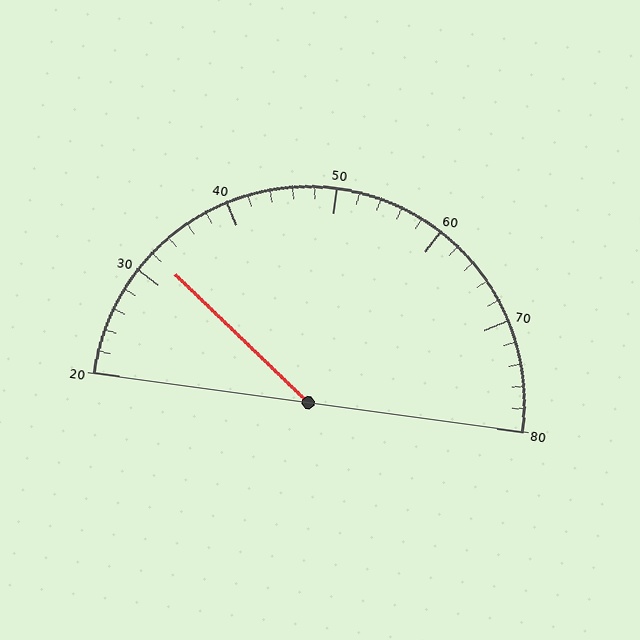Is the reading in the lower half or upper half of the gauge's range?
The reading is in the lower half of the range (20 to 80).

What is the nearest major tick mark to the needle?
The nearest major tick mark is 30.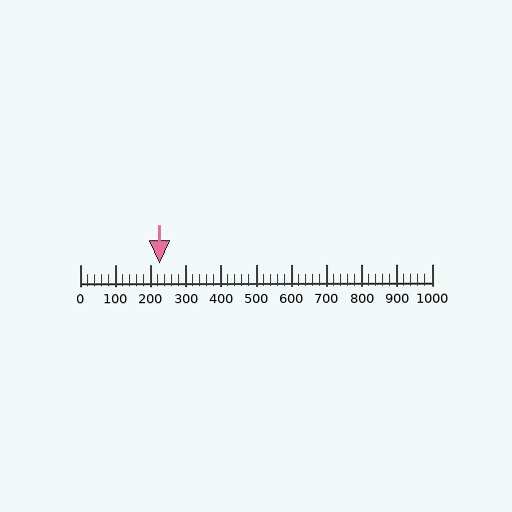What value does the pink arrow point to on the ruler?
The pink arrow points to approximately 227.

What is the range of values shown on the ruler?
The ruler shows values from 0 to 1000.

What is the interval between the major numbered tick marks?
The major tick marks are spaced 100 units apart.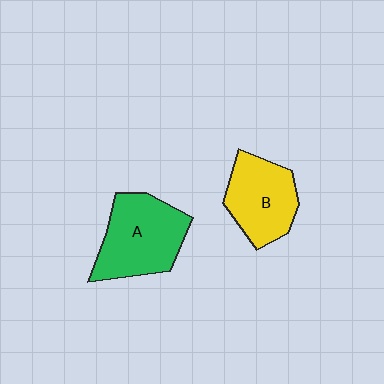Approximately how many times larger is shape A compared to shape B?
Approximately 1.2 times.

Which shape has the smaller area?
Shape B (yellow).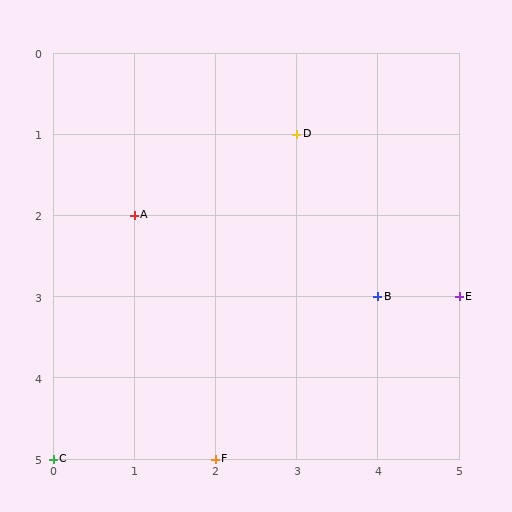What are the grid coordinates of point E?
Point E is at grid coordinates (5, 3).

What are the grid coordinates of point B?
Point B is at grid coordinates (4, 3).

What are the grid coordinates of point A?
Point A is at grid coordinates (1, 2).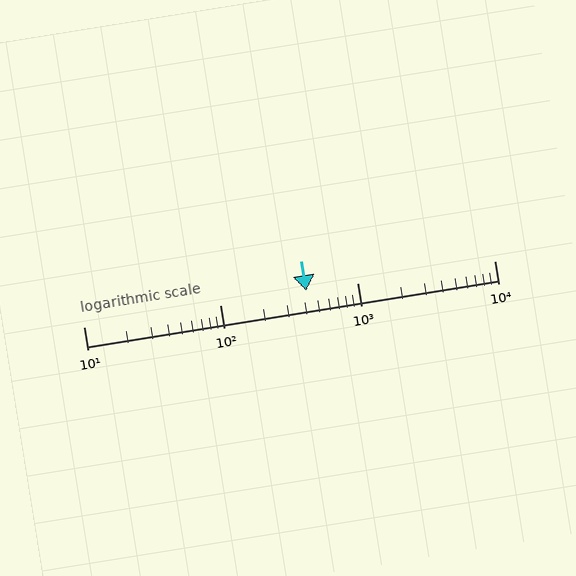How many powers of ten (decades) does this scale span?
The scale spans 3 decades, from 10 to 10000.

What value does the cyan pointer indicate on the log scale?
The pointer indicates approximately 420.